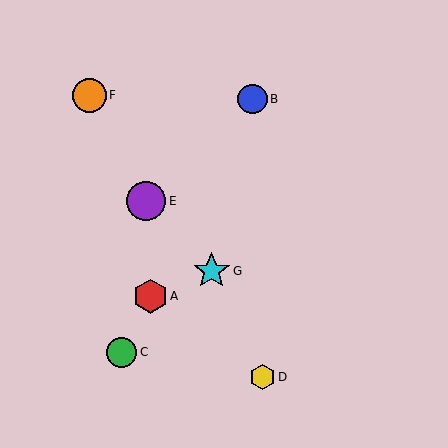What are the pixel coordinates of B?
Object B is at (252, 99).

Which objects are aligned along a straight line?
Objects A, B, C are aligned along a straight line.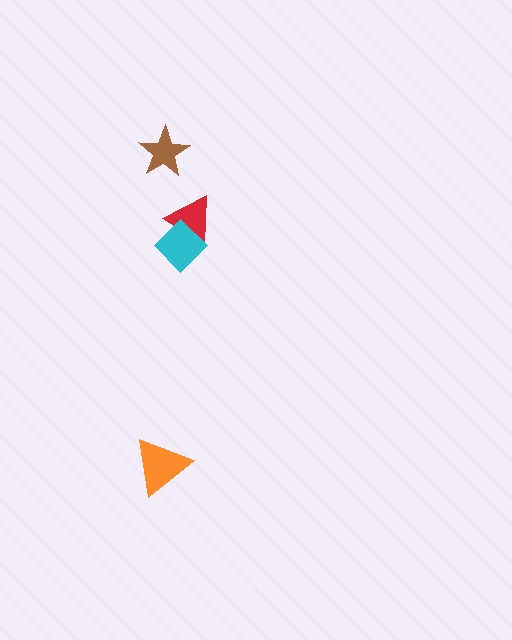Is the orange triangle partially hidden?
No, no other shape covers it.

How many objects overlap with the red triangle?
1 object overlaps with the red triangle.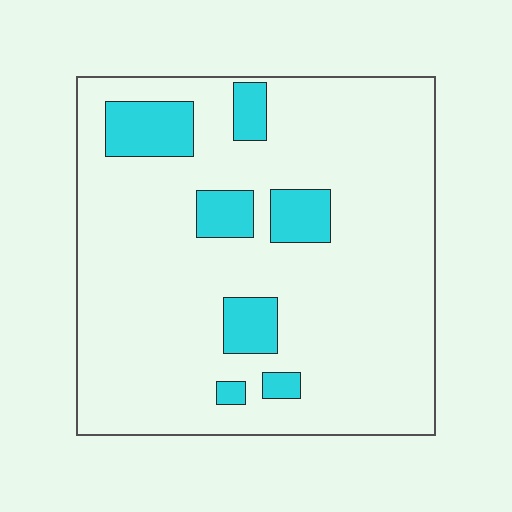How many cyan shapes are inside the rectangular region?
7.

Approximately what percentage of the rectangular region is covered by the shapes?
Approximately 15%.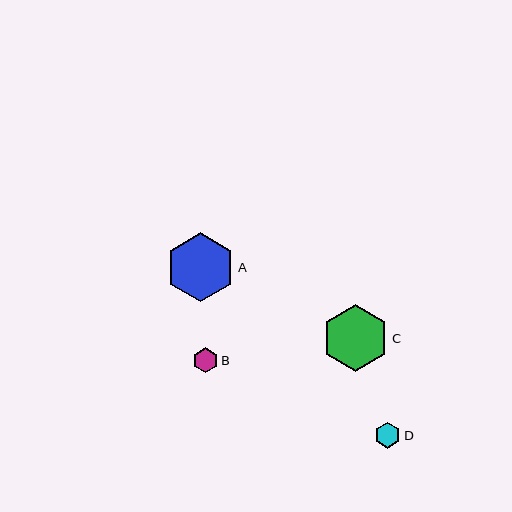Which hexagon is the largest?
Hexagon A is the largest with a size of approximately 69 pixels.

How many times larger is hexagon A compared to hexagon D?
Hexagon A is approximately 2.7 times the size of hexagon D.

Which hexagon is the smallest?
Hexagon B is the smallest with a size of approximately 25 pixels.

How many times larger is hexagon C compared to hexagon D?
Hexagon C is approximately 2.6 times the size of hexagon D.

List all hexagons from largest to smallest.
From largest to smallest: A, C, D, B.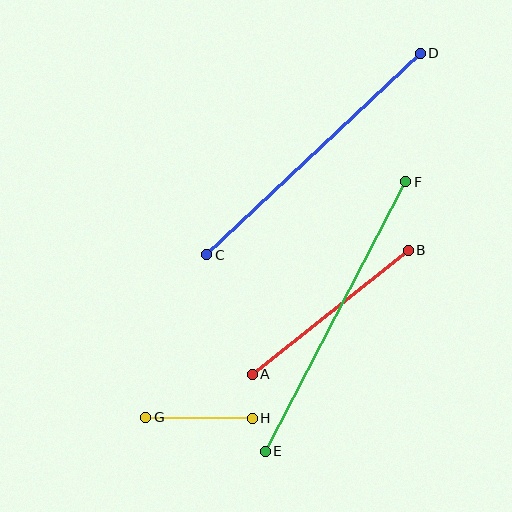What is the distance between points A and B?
The distance is approximately 199 pixels.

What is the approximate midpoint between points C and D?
The midpoint is at approximately (313, 154) pixels.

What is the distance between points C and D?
The distance is approximately 294 pixels.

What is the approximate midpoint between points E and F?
The midpoint is at approximately (336, 316) pixels.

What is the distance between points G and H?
The distance is approximately 107 pixels.